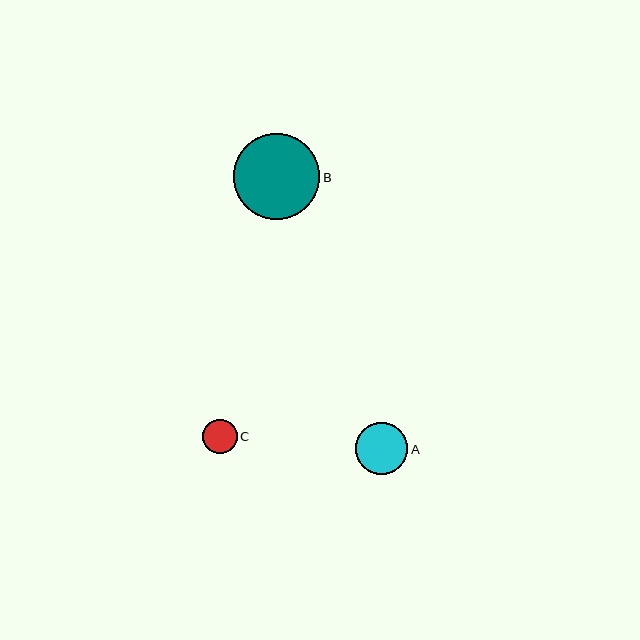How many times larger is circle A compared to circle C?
Circle A is approximately 1.5 times the size of circle C.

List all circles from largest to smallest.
From largest to smallest: B, A, C.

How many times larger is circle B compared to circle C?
Circle B is approximately 2.5 times the size of circle C.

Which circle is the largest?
Circle B is the largest with a size of approximately 87 pixels.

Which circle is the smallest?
Circle C is the smallest with a size of approximately 34 pixels.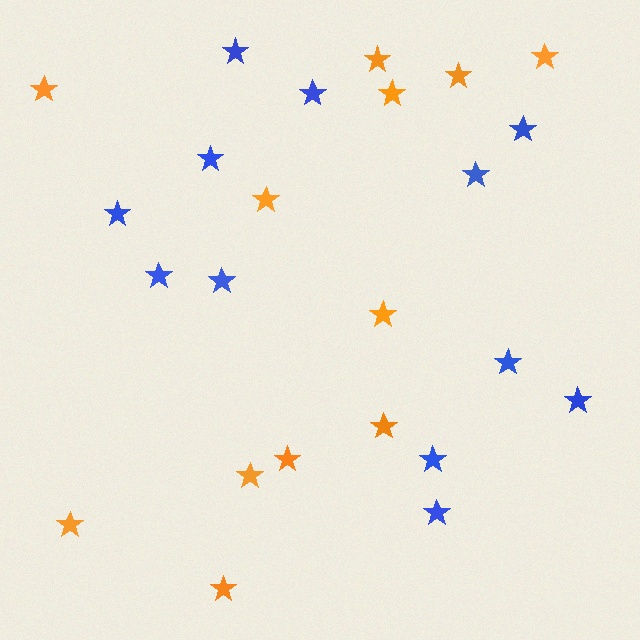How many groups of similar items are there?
There are 2 groups: one group of orange stars (12) and one group of blue stars (12).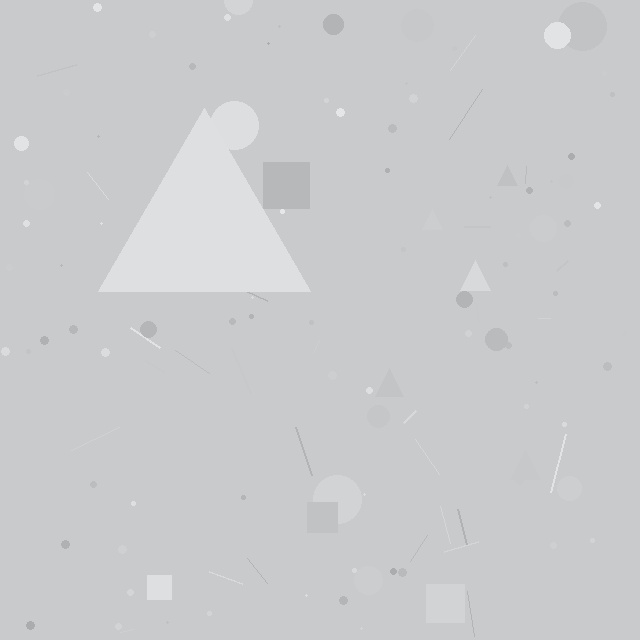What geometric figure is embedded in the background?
A triangle is embedded in the background.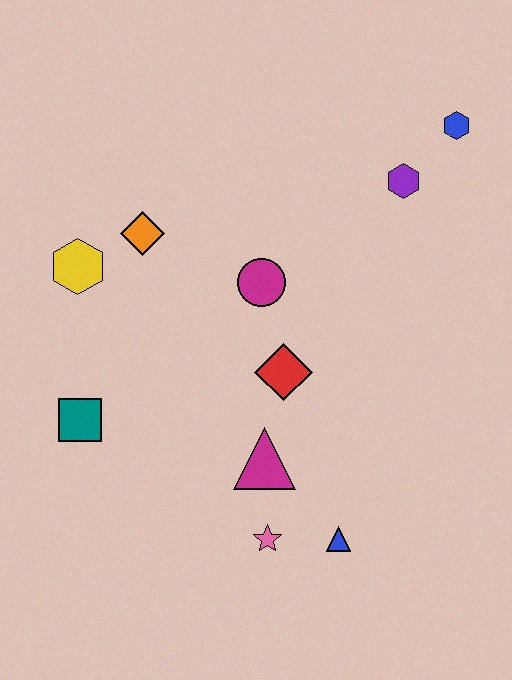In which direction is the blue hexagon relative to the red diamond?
The blue hexagon is above the red diamond.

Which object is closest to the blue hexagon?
The purple hexagon is closest to the blue hexagon.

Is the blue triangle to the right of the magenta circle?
Yes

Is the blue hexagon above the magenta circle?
Yes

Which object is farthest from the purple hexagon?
The teal square is farthest from the purple hexagon.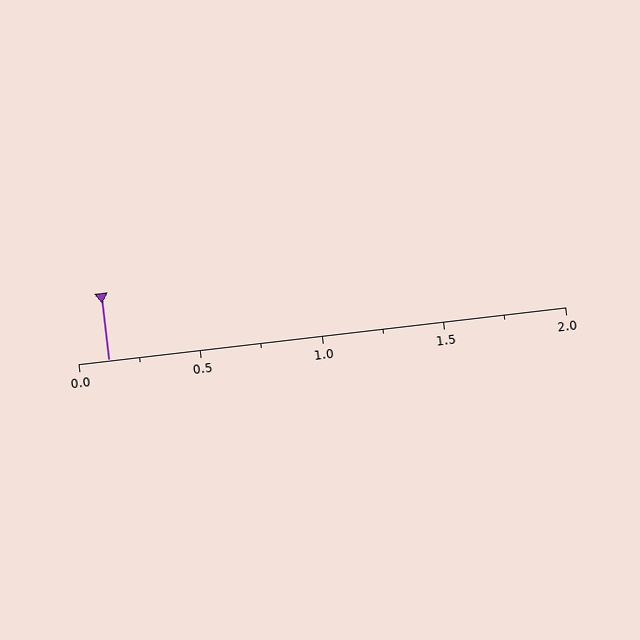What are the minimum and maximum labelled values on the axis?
The axis runs from 0.0 to 2.0.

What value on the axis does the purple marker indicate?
The marker indicates approximately 0.12.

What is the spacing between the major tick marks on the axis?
The major ticks are spaced 0.5 apart.